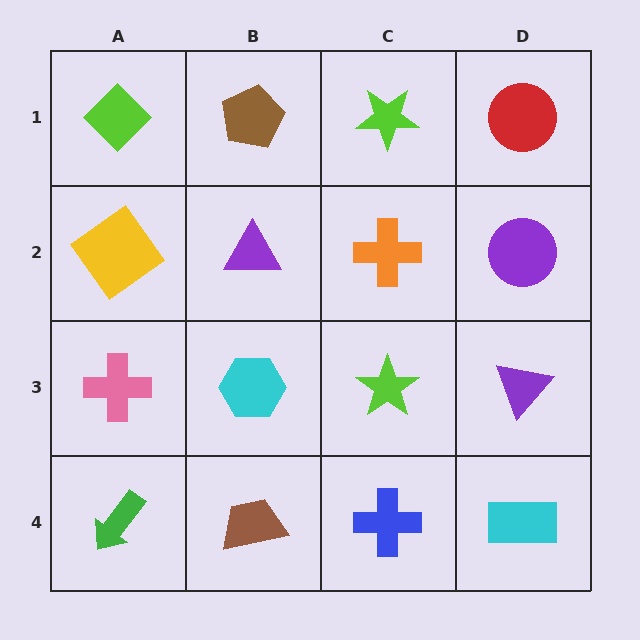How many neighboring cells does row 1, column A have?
2.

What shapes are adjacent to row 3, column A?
A yellow diamond (row 2, column A), a green arrow (row 4, column A), a cyan hexagon (row 3, column B).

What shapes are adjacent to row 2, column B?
A brown pentagon (row 1, column B), a cyan hexagon (row 3, column B), a yellow diamond (row 2, column A), an orange cross (row 2, column C).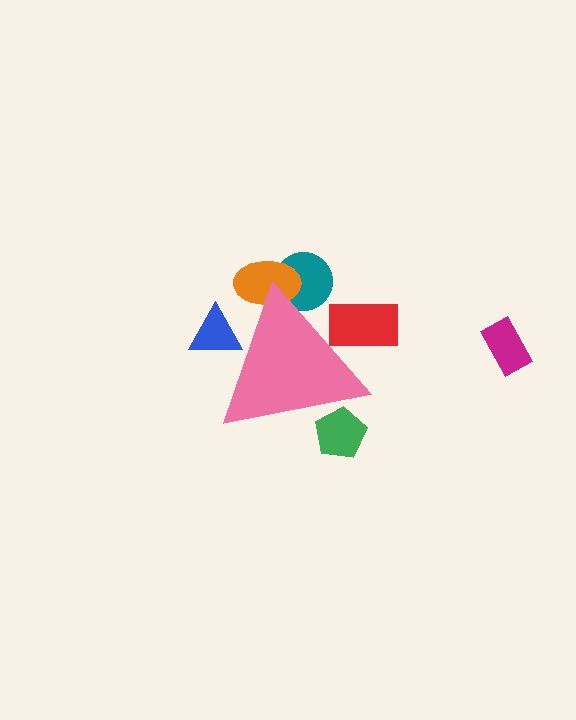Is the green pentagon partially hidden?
Yes, the green pentagon is partially hidden behind the pink triangle.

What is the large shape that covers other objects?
A pink triangle.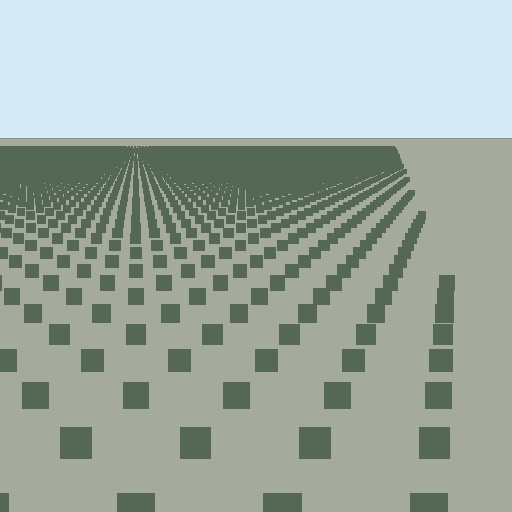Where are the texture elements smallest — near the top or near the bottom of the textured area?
Near the top.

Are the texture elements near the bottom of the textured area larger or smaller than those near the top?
Larger. Near the bottom, elements are closer to the viewer and appear at a bigger on-screen size.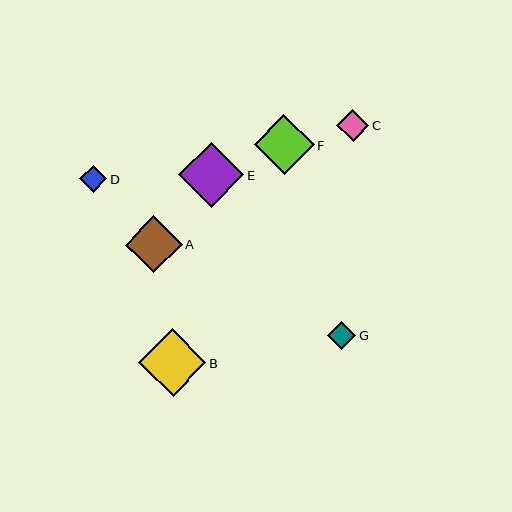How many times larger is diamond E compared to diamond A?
Diamond E is approximately 1.1 times the size of diamond A.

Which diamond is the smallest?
Diamond D is the smallest with a size of approximately 27 pixels.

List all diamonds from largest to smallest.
From largest to smallest: B, E, F, A, C, G, D.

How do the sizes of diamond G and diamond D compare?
Diamond G and diamond D are approximately the same size.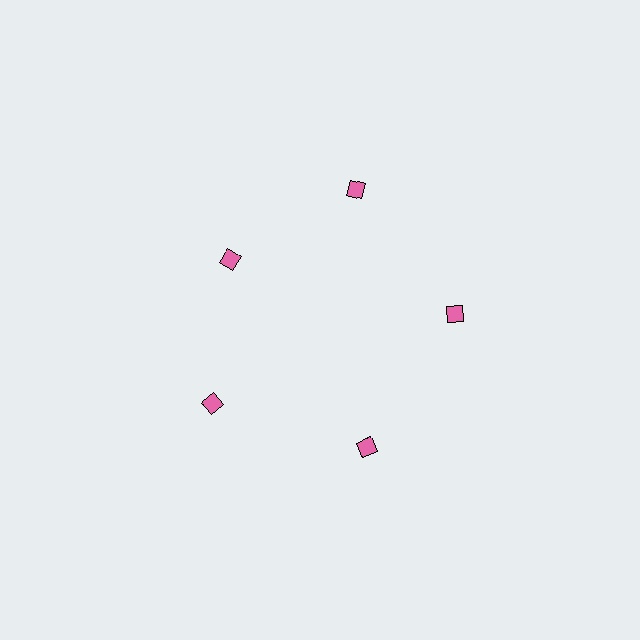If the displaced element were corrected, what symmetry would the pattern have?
It would have 5-fold rotational symmetry — the pattern would map onto itself every 72 degrees.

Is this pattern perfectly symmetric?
No. The 5 pink diamonds are arranged in a ring, but one element near the 10 o'clock position is pulled inward toward the center, breaking the 5-fold rotational symmetry.